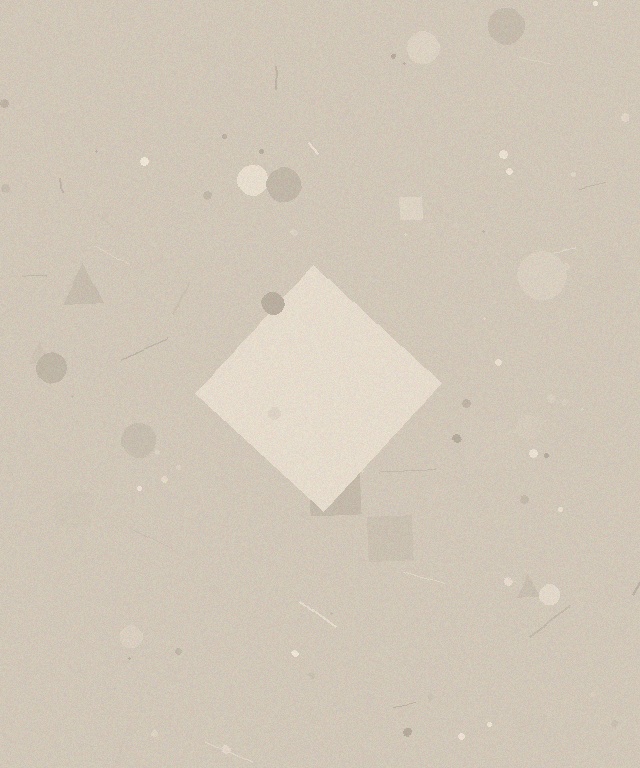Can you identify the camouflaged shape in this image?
The camouflaged shape is a diamond.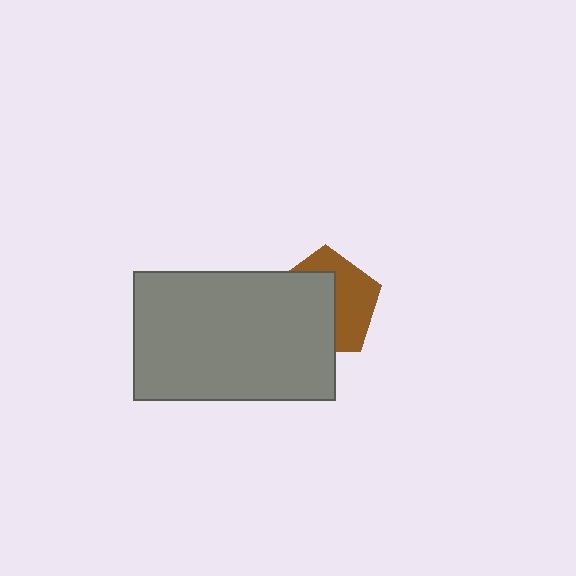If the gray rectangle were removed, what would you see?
You would see the complete brown pentagon.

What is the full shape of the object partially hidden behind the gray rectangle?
The partially hidden object is a brown pentagon.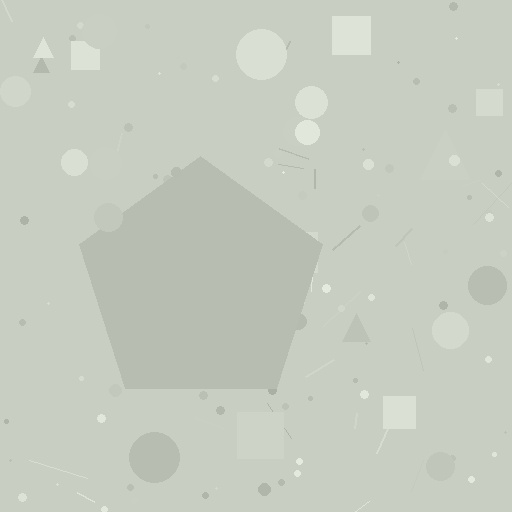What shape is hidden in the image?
A pentagon is hidden in the image.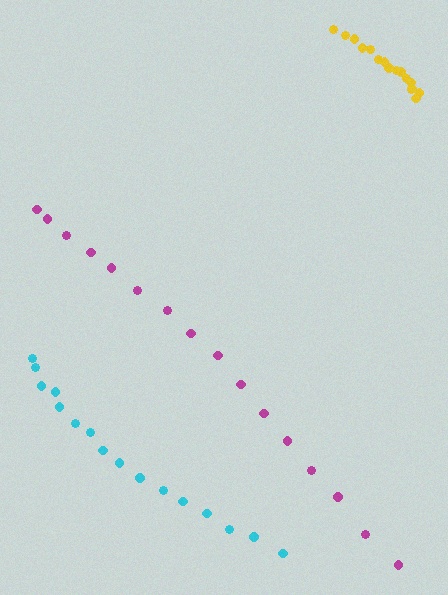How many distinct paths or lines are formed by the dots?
There are 3 distinct paths.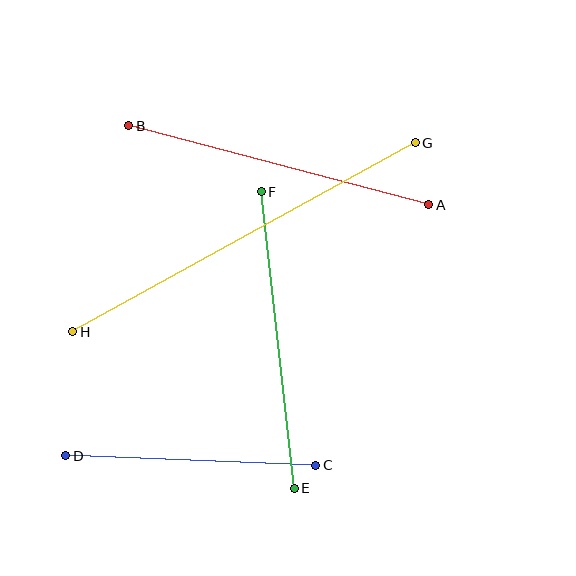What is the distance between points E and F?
The distance is approximately 298 pixels.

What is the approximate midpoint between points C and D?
The midpoint is at approximately (191, 461) pixels.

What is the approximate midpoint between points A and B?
The midpoint is at approximately (279, 165) pixels.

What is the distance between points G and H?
The distance is approximately 391 pixels.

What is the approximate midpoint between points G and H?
The midpoint is at approximately (244, 237) pixels.